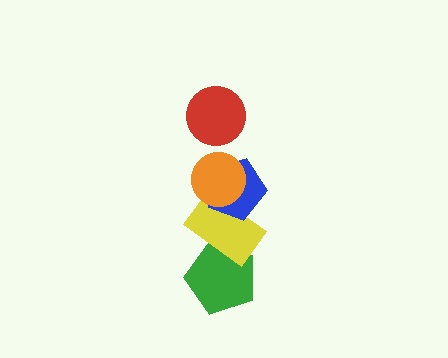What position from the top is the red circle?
The red circle is 1st from the top.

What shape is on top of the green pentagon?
The yellow rectangle is on top of the green pentagon.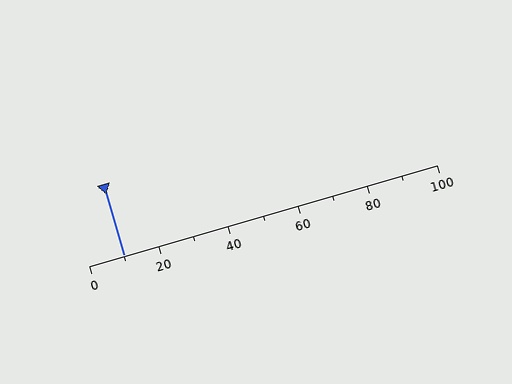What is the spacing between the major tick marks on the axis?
The major ticks are spaced 20 apart.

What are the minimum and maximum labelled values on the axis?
The axis runs from 0 to 100.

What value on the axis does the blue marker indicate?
The marker indicates approximately 10.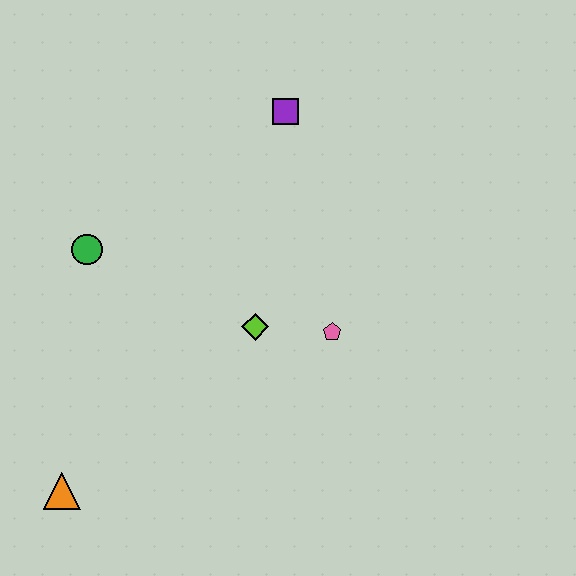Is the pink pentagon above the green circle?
No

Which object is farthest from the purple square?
The orange triangle is farthest from the purple square.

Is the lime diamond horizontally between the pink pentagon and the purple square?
No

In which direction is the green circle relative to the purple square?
The green circle is to the left of the purple square.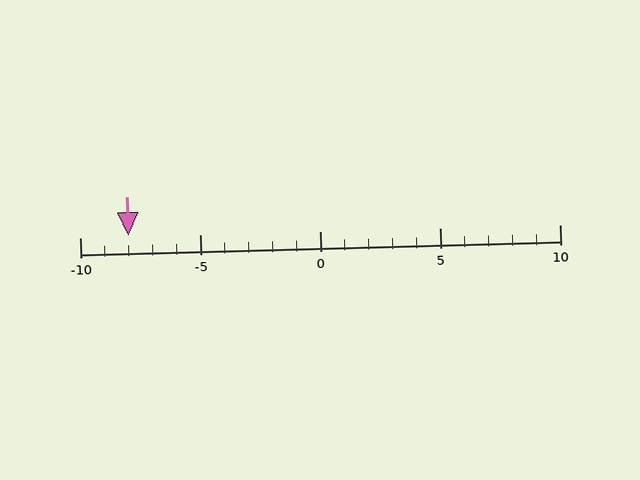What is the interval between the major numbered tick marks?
The major tick marks are spaced 5 units apart.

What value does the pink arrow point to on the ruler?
The pink arrow points to approximately -8.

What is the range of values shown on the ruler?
The ruler shows values from -10 to 10.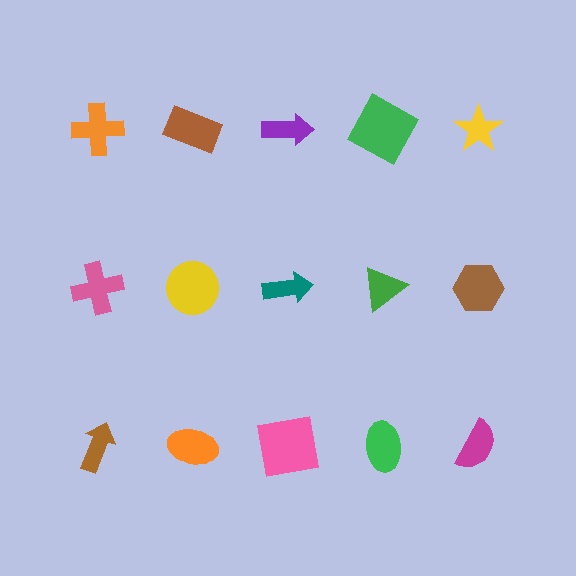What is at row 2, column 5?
A brown hexagon.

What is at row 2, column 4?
A green triangle.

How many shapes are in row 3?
5 shapes.